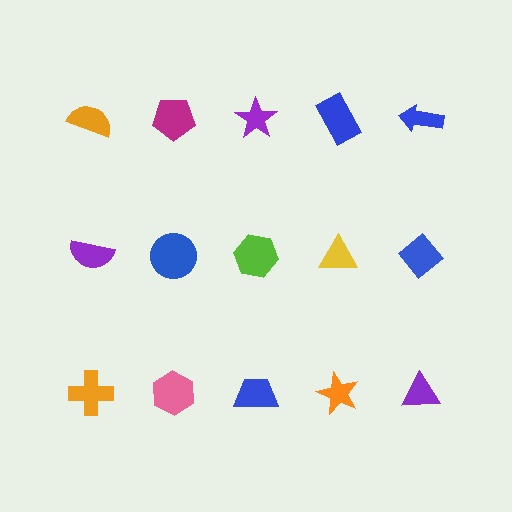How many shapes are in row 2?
5 shapes.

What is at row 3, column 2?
A pink hexagon.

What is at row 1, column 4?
A blue rectangle.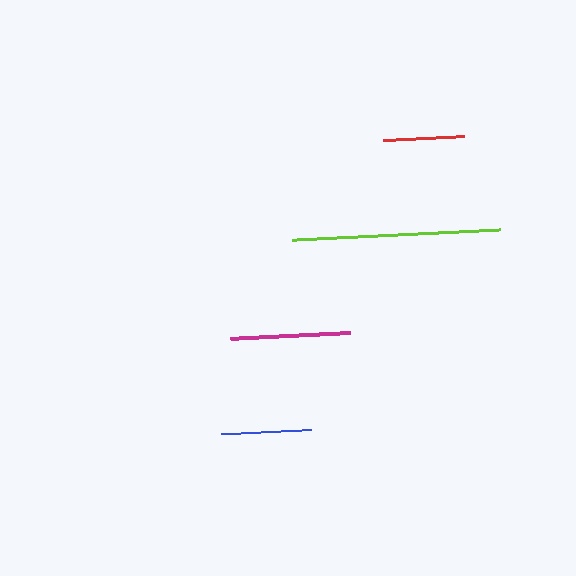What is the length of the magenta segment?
The magenta segment is approximately 121 pixels long.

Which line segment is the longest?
The lime line is the longest at approximately 209 pixels.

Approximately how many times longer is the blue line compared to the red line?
The blue line is approximately 1.1 times the length of the red line.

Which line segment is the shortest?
The red line is the shortest at approximately 81 pixels.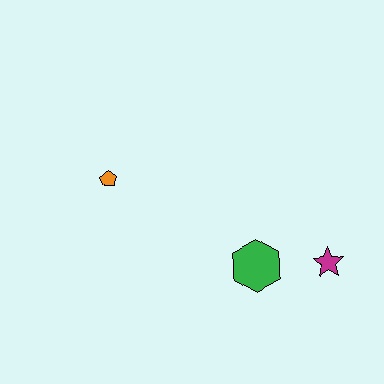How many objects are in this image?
There are 3 objects.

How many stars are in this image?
There is 1 star.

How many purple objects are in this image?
There are no purple objects.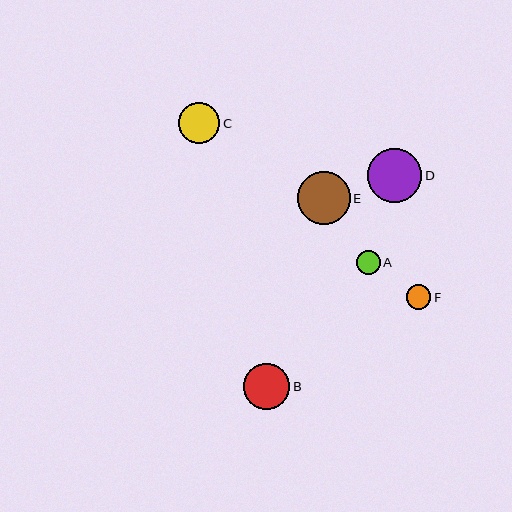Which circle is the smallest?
Circle A is the smallest with a size of approximately 24 pixels.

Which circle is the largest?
Circle D is the largest with a size of approximately 54 pixels.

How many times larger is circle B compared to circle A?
Circle B is approximately 1.9 times the size of circle A.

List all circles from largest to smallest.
From largest to smallest: D, E, B, C, F, A.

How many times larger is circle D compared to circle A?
Circle D is approximately 2.3 times the size of circle A.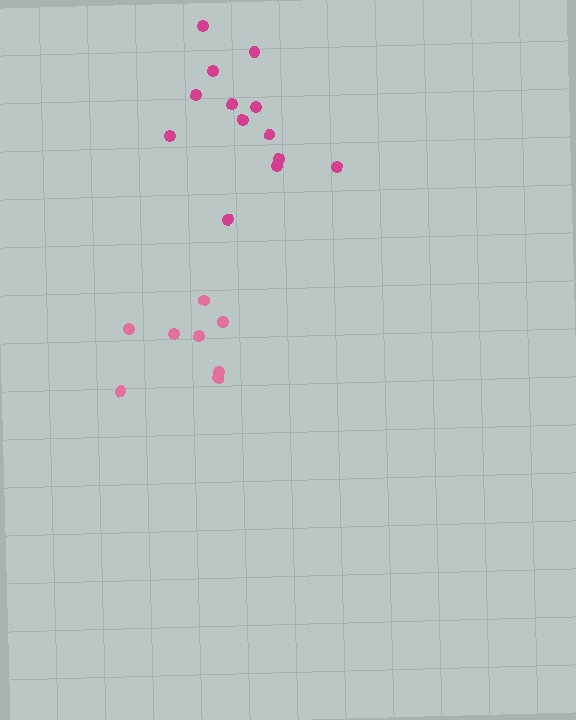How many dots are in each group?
Group 1: 13 dots, Group 2: 8 dots (21 total).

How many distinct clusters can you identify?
There are 2 distinct clusters.